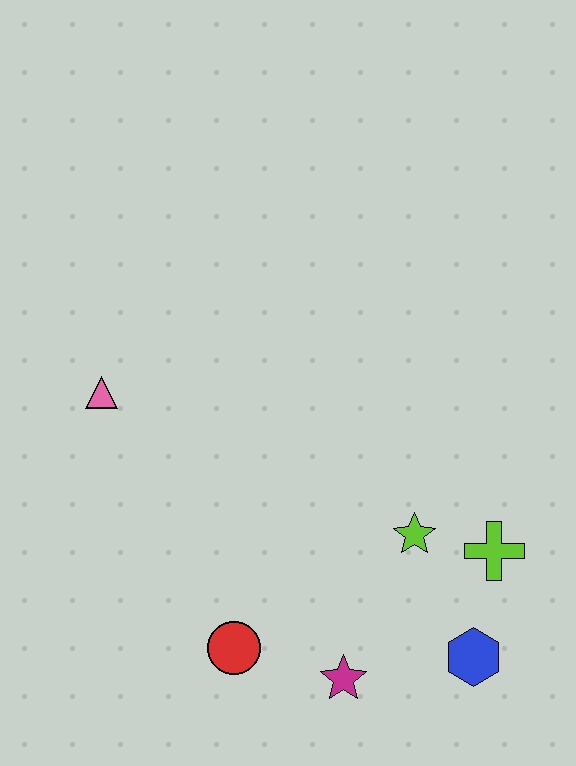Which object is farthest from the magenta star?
The pink triangle is farthest from the magenta star.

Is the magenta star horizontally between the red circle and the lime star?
Yes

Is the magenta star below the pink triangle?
Yes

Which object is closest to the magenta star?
The red circle is closest to the magenta star.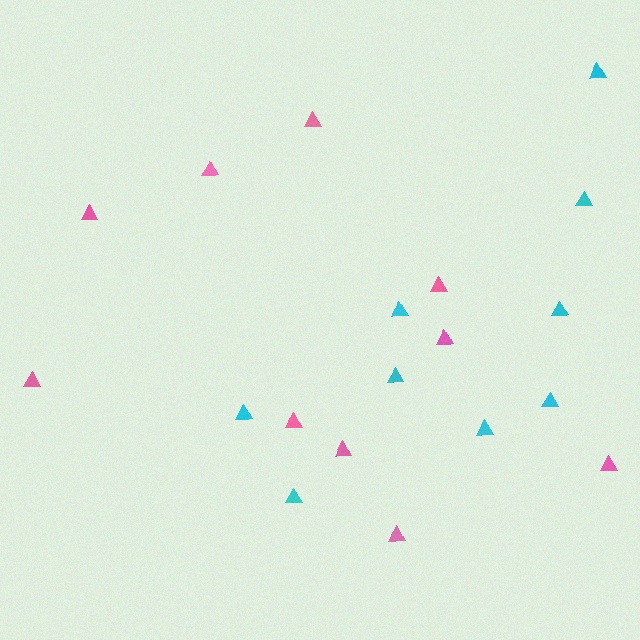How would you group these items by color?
There are 2 groups: one group of cyan triangles (9) and one group of pink triangles (10).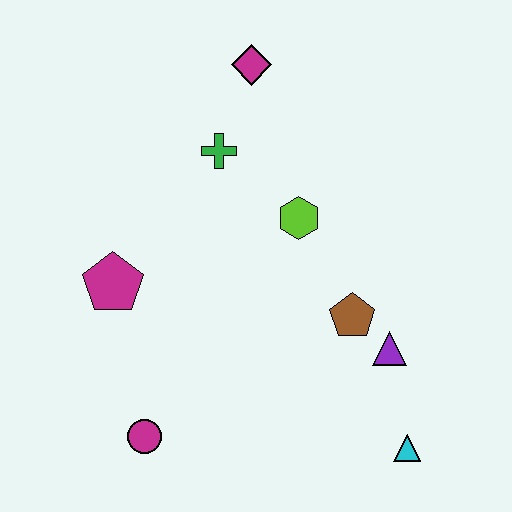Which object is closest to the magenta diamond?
The green cross is closest to the magenta diamond.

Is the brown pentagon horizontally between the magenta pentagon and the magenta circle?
No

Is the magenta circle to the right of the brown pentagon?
No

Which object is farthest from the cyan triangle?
The magenta diamond is farthest from the cyan triangle.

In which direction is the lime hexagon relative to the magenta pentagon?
The lime hexagon is to the right of the magenta pentagon.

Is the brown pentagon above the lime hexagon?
No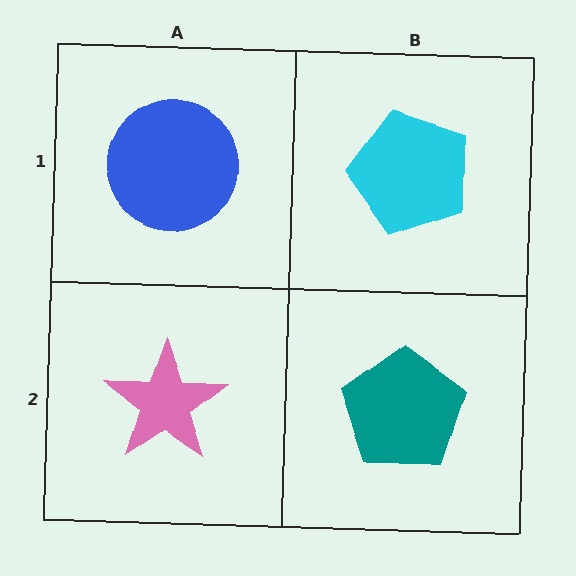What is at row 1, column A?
A blue circle.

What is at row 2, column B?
A teal pentagon.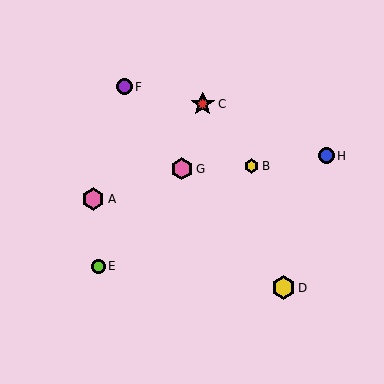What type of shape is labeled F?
Shape F is a purple circle.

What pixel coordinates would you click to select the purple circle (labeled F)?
Click at (124, 87) to select the purple circle F.